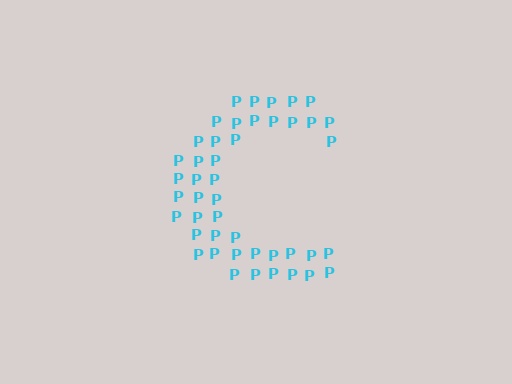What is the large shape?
The large shape is the letter C.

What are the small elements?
The small elements are letter P's.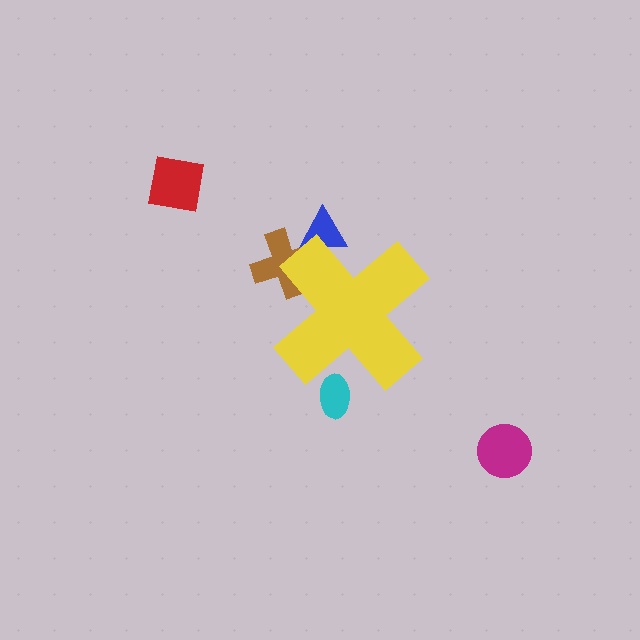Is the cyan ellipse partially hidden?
Yes, the cyan ellipse is partially hidden behind the yellow cross.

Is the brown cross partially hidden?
Yes, the brown cross is partially hidden behind the yellow cross.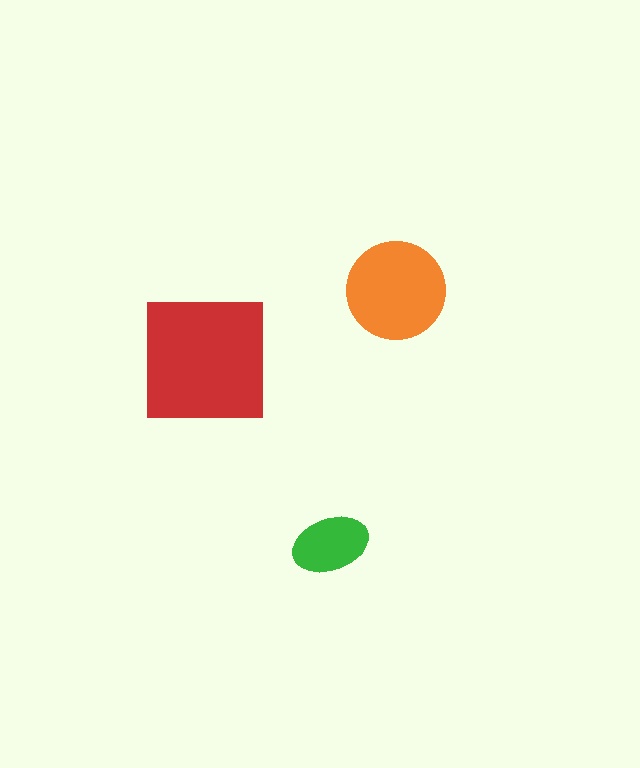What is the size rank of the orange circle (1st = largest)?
2nd.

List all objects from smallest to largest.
The green ellipse, the orange circle, the red square.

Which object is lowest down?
The green ellipse is bottommost.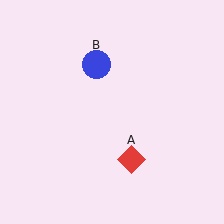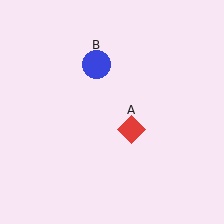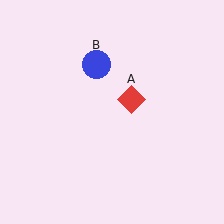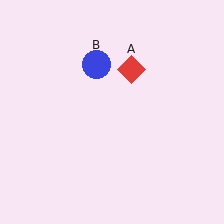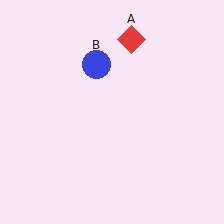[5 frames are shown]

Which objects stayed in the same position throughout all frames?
Blue circle (object B) remained stationary.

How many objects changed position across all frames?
1 object changed position: red diamond (object A).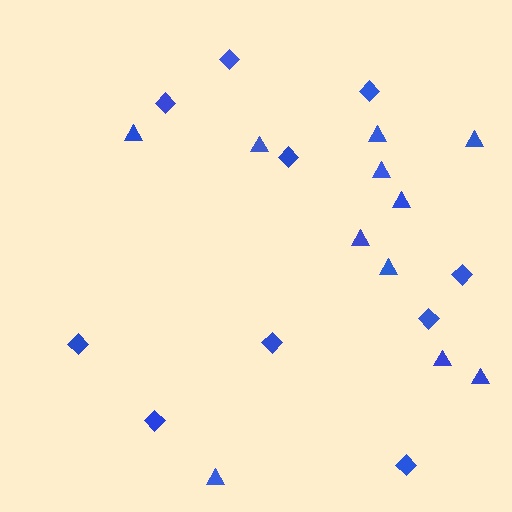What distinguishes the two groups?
There are 2 groups: one group of triangles (11) and one group of diamonds (10).